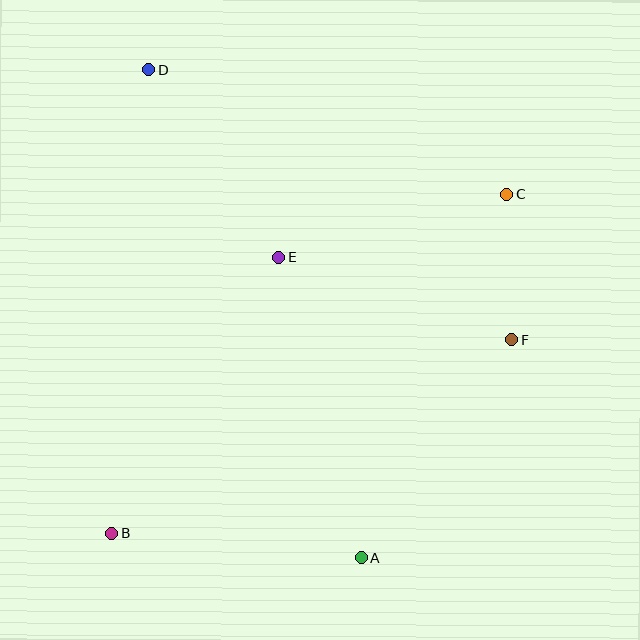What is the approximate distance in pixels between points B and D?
The distance between B and D is approximately 465 pixels.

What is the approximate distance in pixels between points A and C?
The distance between A and C is approximately 392 pixels.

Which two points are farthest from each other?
Points A and D are farthest from each other.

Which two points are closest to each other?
Points C and F are closest to each other.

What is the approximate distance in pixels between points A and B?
The distance between A and B is approximately 251 pixels.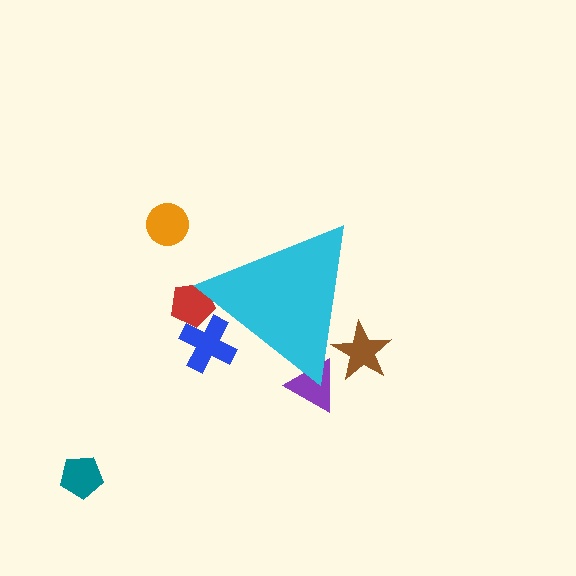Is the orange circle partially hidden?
No, the orange circle is fully visible.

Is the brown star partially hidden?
Yes, the brown star is partially hidden behind the cyan triangle.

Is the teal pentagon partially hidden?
No, the teal pentagon is fully visible.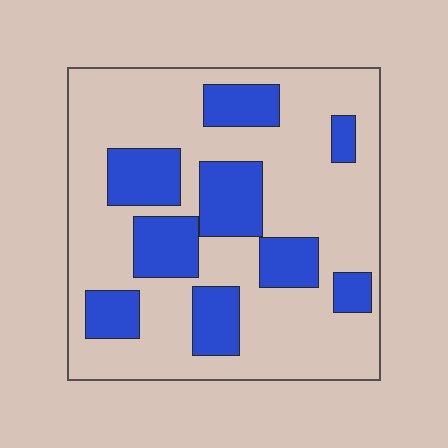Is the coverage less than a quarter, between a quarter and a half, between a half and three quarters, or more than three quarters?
Between a quarter and a half.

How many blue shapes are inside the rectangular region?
9.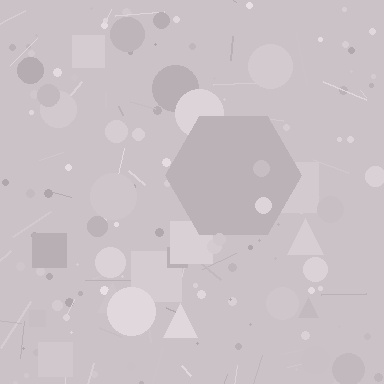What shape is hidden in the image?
A hexagon is hidden in the image.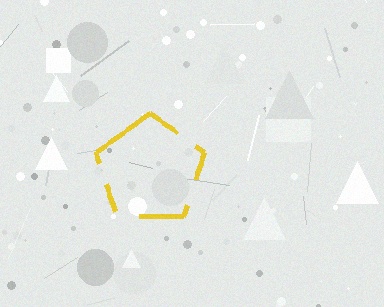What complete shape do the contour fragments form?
The contour fragments form a pentagon.